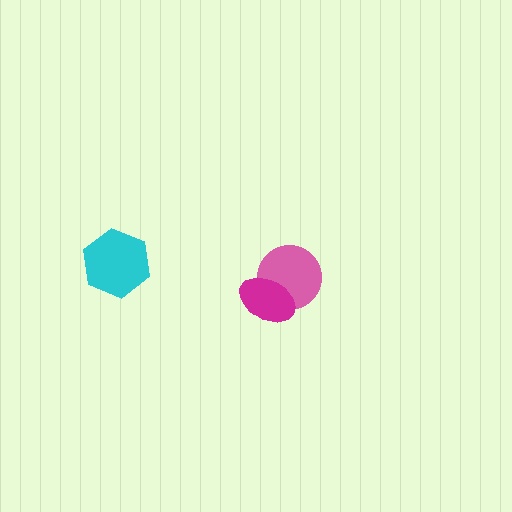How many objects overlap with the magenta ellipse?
1 object overlaps with the magenta ellipse.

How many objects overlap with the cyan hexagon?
0 objects overlap with the cyan hexagon.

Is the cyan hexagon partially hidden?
No, no other shape covers it.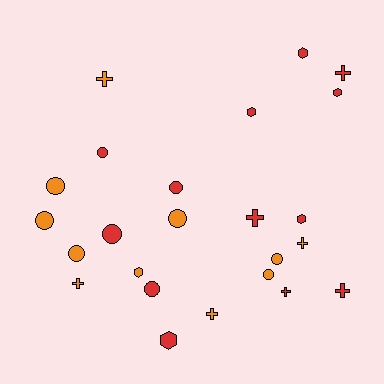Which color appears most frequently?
Red, with 13 objects.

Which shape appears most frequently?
Circle, with 10 objects.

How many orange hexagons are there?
There is 1 orange hexagon.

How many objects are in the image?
There are 24 objects.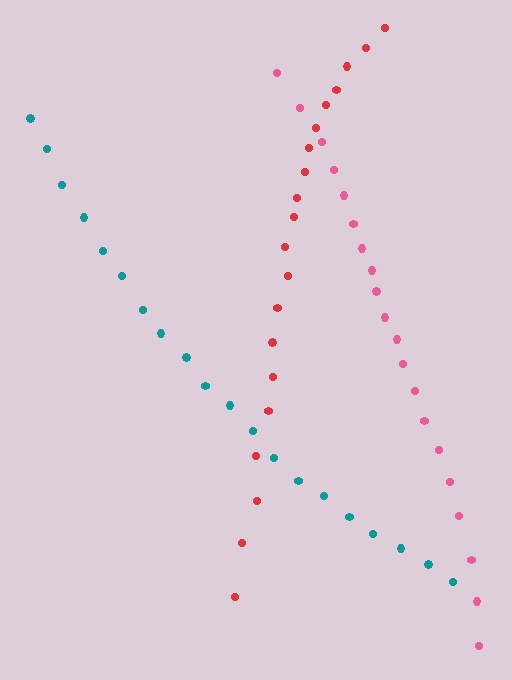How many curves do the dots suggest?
There are 3 distinct paths.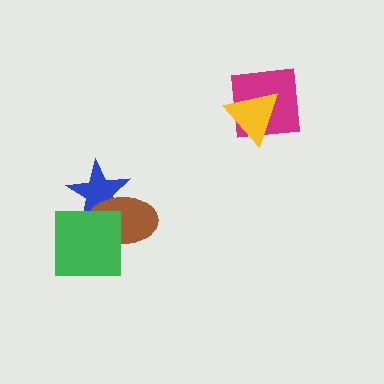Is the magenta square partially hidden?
Yes, it is partially covered by another shape.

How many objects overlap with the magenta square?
1 object overlaps with the magenta square.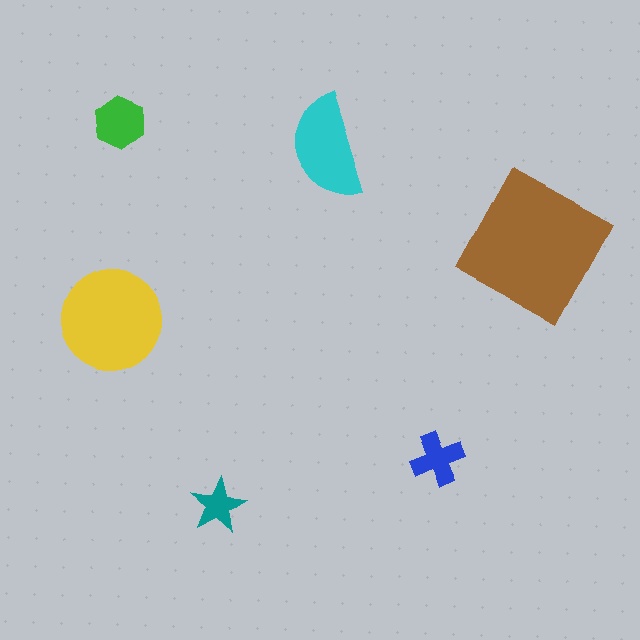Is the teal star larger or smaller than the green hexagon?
Smaller.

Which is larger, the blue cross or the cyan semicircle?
The cyan semicircle.